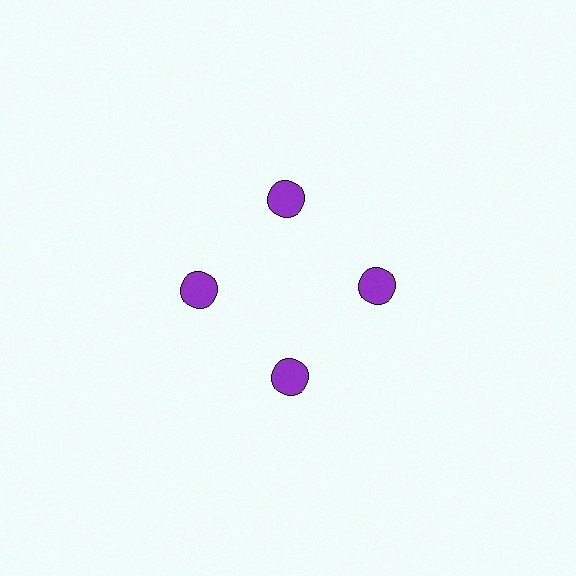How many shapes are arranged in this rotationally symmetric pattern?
There are 4 shapes, arranged in 4 groups of 1.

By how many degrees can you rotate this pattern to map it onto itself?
The pattern maps onto itself every 90 degrees of rotation.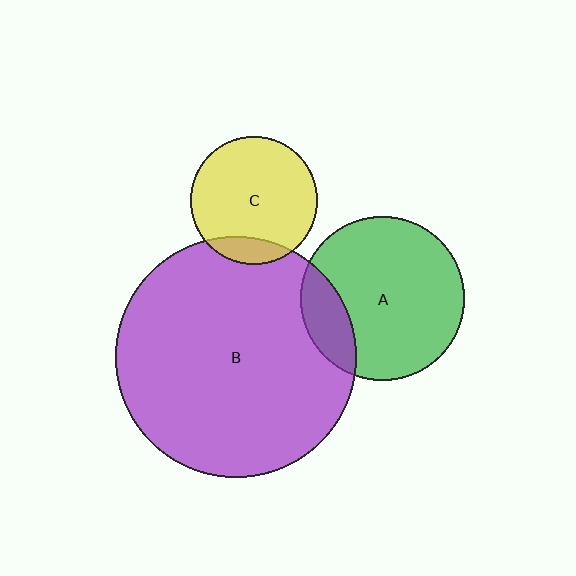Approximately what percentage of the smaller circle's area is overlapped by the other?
Approximately 20%.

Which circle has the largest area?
Circle B (purple).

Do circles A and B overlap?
Yes.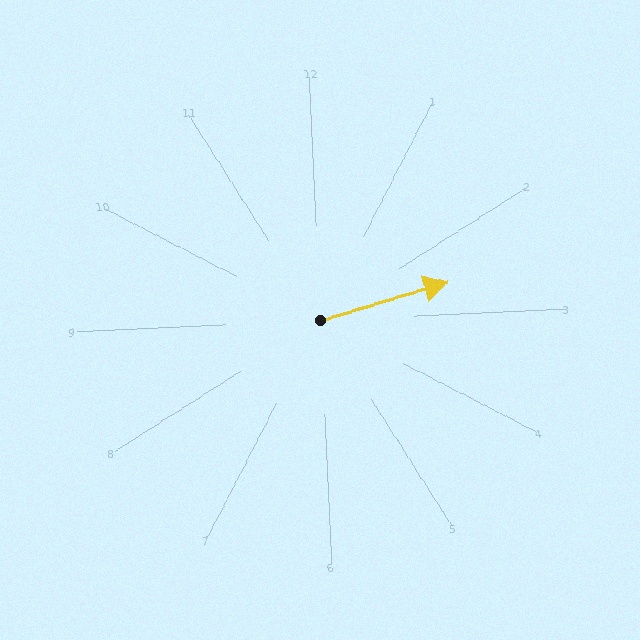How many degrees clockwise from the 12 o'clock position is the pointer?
Approximately 76 degrees.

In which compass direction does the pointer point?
East.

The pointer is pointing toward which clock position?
Roughly 3 o'clock.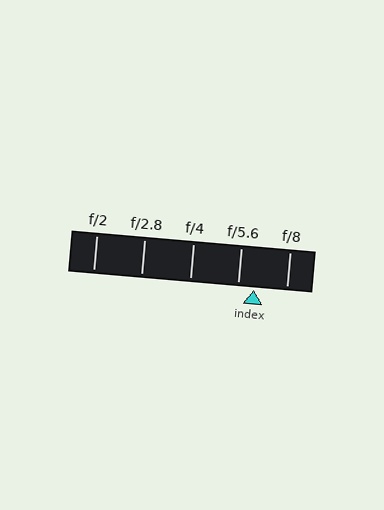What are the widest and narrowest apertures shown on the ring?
The widest aperture shown is f/2 and the narrowest is f/8.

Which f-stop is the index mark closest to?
The index mark is closest to f/5.6.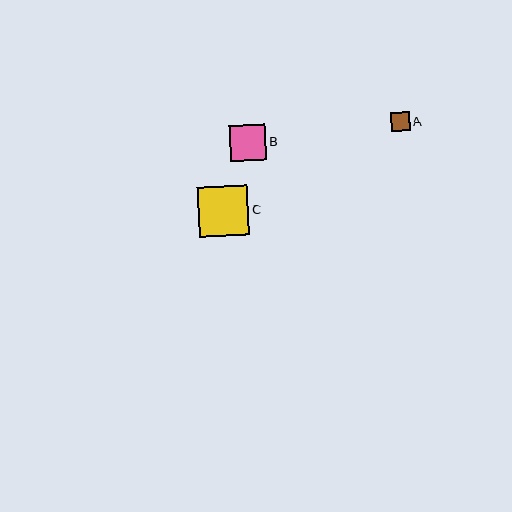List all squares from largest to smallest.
From largest to smallest: C, B, A.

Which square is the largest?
Square C is the largest with a size of approximately 50 pixels.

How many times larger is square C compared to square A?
Square C is approximately 2.7 times the size of square A.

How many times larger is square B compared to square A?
Square B is approximately 1.9 times the size of square A.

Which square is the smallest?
Square A is the smallest with a size of approximately 19 pixels.